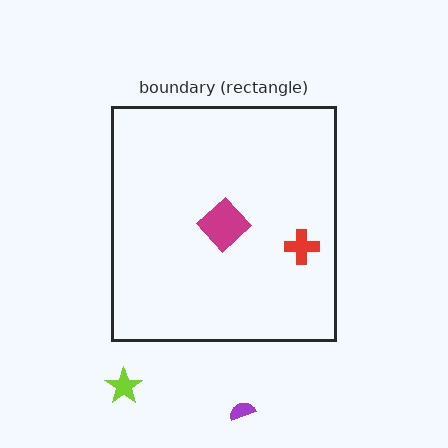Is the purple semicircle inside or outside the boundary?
Outside.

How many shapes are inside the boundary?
2 inside, 2 outside.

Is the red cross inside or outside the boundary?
Inside.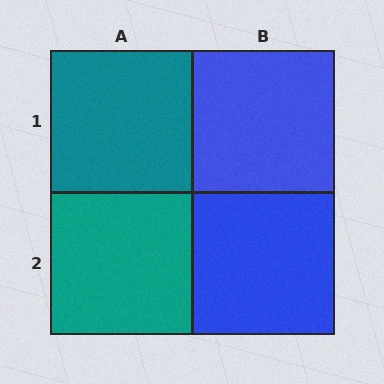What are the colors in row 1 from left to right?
Teal, blue.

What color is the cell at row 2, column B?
Blue.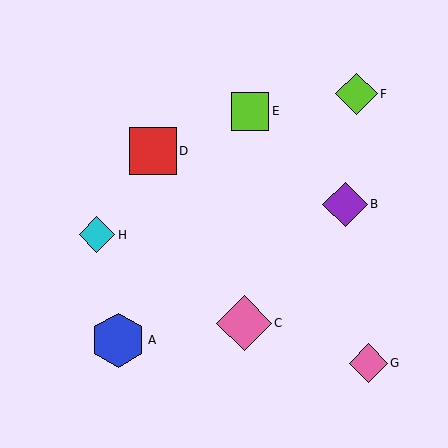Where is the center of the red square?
The center of the red square is at (153, 151).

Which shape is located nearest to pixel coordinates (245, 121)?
The lime square (labeled E) at (250, 111) is nearest to that location.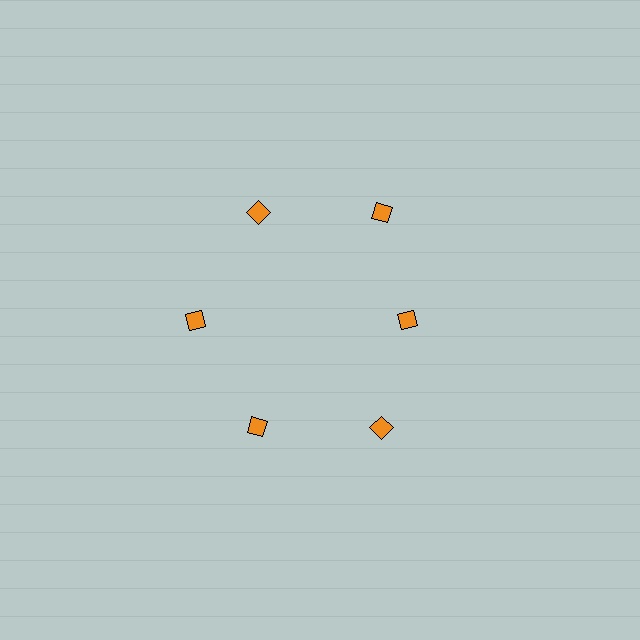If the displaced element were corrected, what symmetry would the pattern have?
It would have 6-fold rotational symmetry — the pattern would map onto itself every 60 degrees.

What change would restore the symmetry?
The symmetry would be restored by moving it outward, back onto the ring so that all 6 diamonds sit at equal angles and equal distance from the center.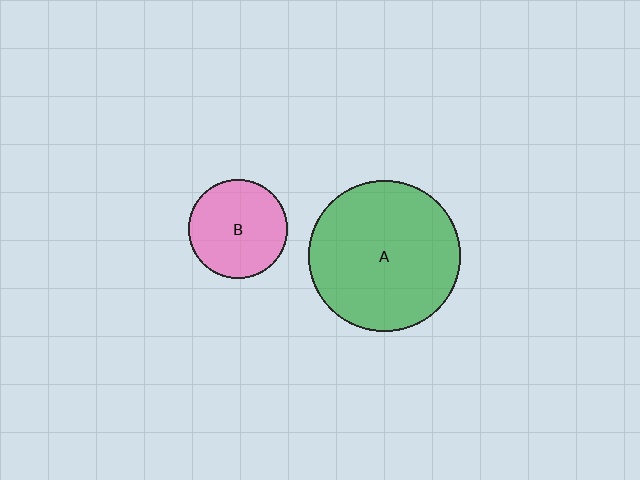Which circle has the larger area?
Circle A (green).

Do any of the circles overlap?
No, none of the circles overlap.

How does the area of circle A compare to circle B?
Approximately 2.3 times.